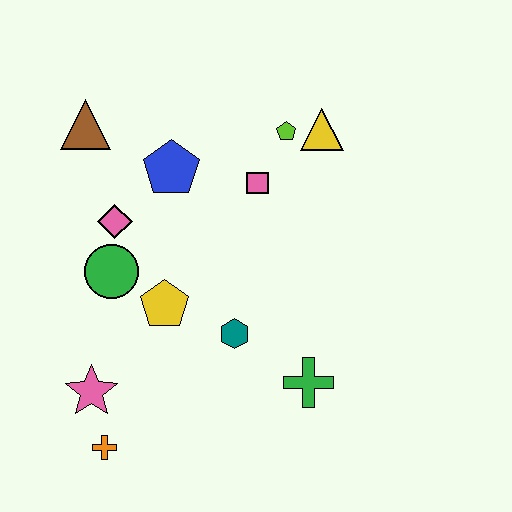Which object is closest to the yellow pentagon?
The green circle is closest to the yellow pentagon.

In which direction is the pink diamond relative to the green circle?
The pink diamond is above the green circle.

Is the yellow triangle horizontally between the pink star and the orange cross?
No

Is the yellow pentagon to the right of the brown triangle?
Yes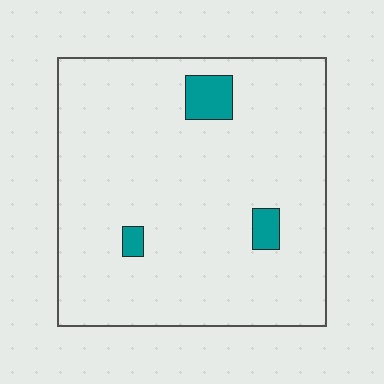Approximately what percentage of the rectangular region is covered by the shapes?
Approximately 5%.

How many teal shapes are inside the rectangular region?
3.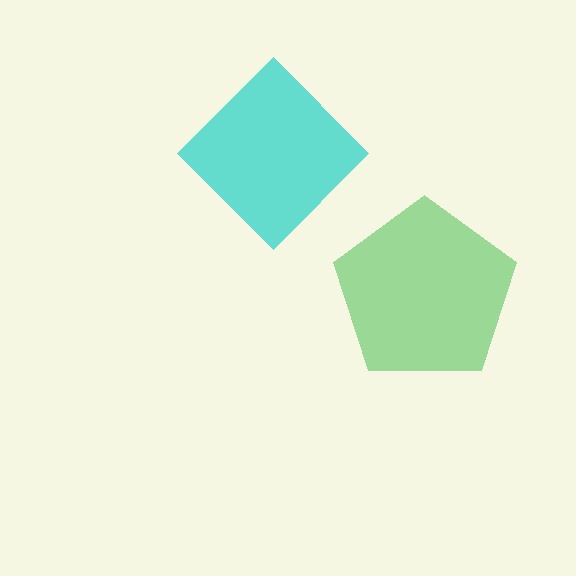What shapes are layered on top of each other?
The layered shapes are: a cyan diamond, a green pentagon.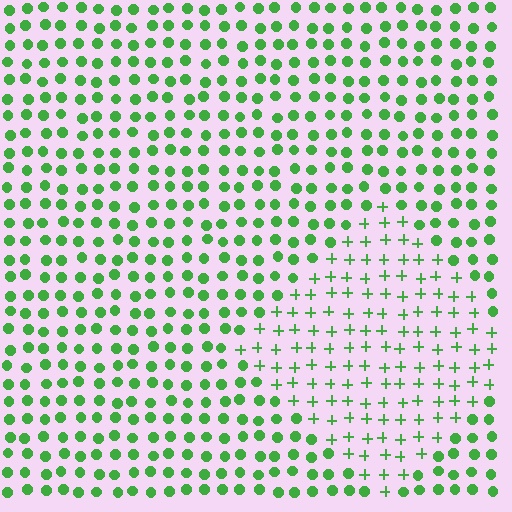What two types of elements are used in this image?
The image uses plus signs inside the diamond region and circles outside it.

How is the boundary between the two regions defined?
The boundary is defined by a change in element shape: plus signs inside vs. circles outside. All elements share the same color and spacing.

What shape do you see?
I see a diamond.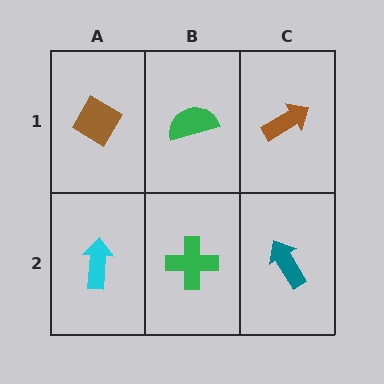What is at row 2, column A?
A cyan arrow.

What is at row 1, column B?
A green semicircle.